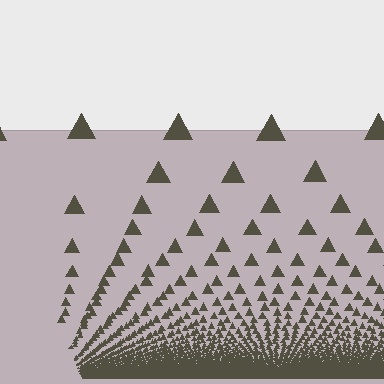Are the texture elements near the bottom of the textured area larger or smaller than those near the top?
Smaller. The gradient is inverted — elements near the bottom are smaller and denser.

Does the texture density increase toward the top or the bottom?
Density increases toward the bottom.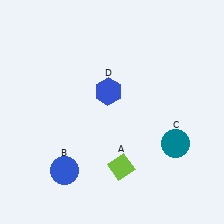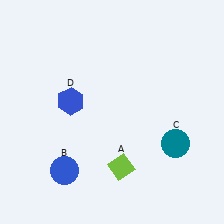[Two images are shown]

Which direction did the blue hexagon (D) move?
The blue hexagon (D) moved left.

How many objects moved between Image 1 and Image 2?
1 object moved between the two images.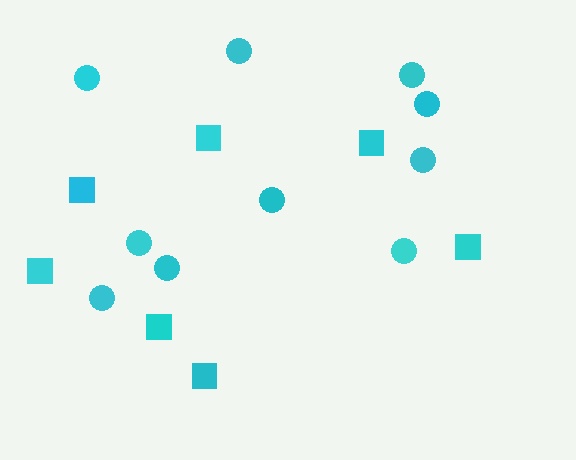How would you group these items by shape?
There are 2 groups: one group of circles (10) and one group of squares (7).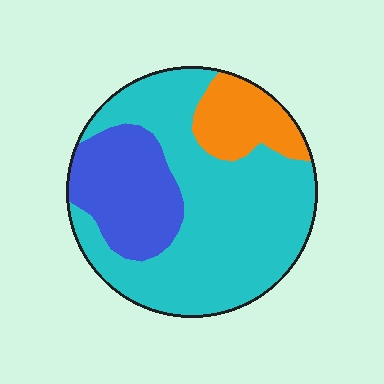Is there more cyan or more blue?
Cyan.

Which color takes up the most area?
Cyan, at roughly 65%.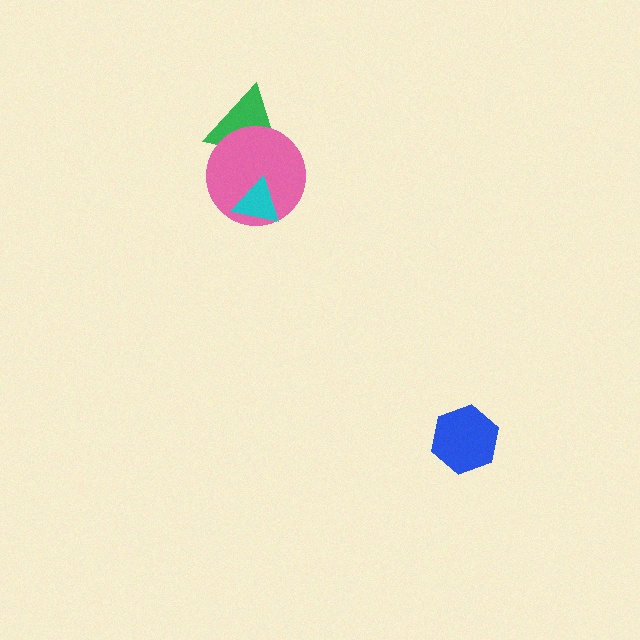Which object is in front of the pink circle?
The cyan triangle is in front of the pink circle.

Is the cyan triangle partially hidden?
No, no other shape covers it.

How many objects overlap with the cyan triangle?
1 object overlaps with the cyan triangle.